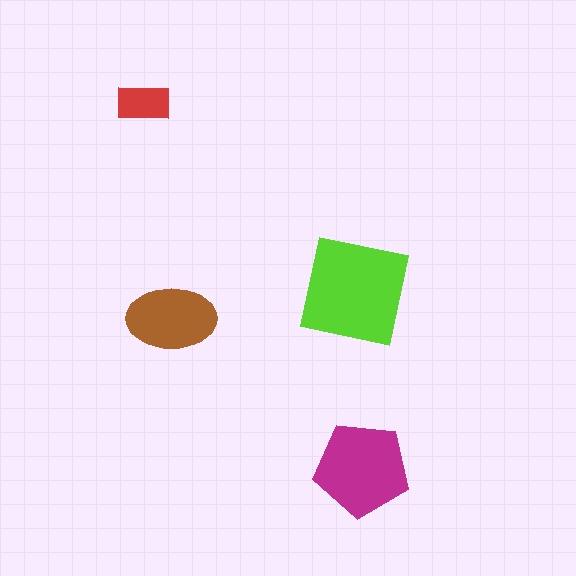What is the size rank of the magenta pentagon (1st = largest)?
2nd.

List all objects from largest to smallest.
The lime square, the magenta pentagon, the brown ellipse, the red rectangle.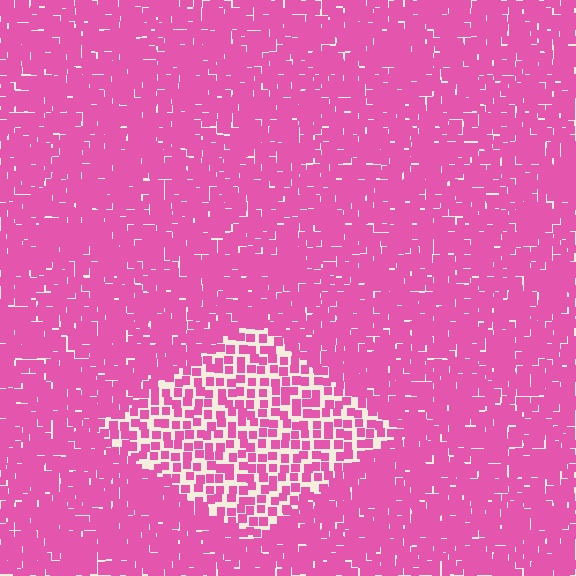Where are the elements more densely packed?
The elements are more densely packed outside the diamond boundary.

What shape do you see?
I see a diamond.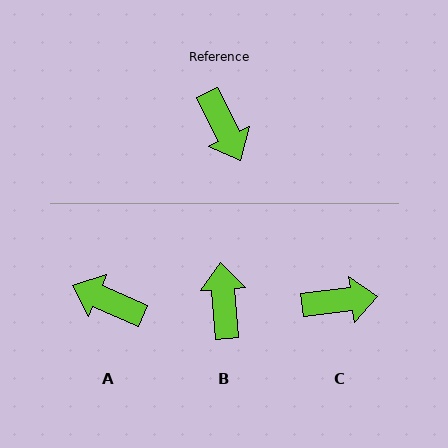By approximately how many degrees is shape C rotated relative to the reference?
Approximately 71 degrees counter-clockwise.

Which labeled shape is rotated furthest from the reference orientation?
B, about 159 degrees away.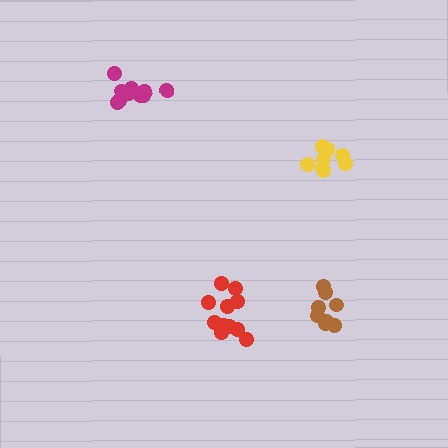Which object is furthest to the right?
The brown cluster is rightmost.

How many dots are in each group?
Group 1: 8 dots, Group 2: 10 dots, Group 3: 8 dots, Group 4: 11 dots (37 total).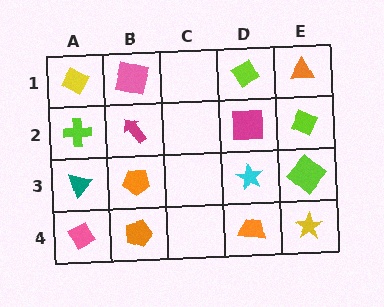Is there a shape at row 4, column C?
No, that cell is empty.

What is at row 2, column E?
A lime diamond.